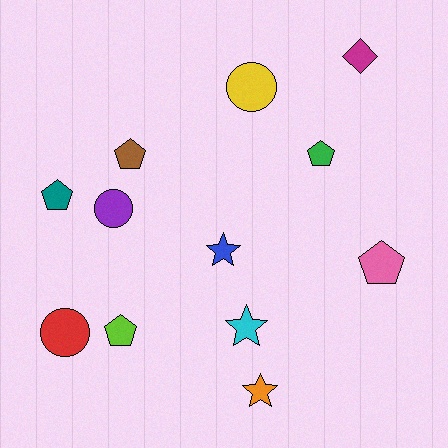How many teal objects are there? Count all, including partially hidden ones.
There is 1 teal object.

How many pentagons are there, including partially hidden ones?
There are 5 pentagons.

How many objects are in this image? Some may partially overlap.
There are 12 objects.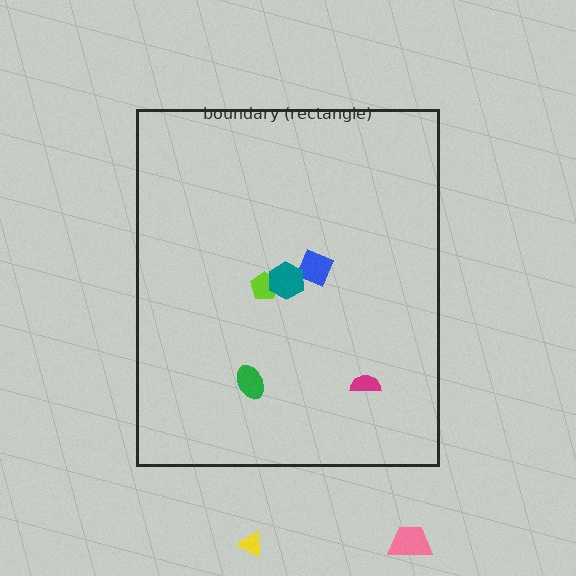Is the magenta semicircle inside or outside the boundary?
Inside.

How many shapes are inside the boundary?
5 inside, 2 outside.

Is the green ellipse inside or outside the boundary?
Inside.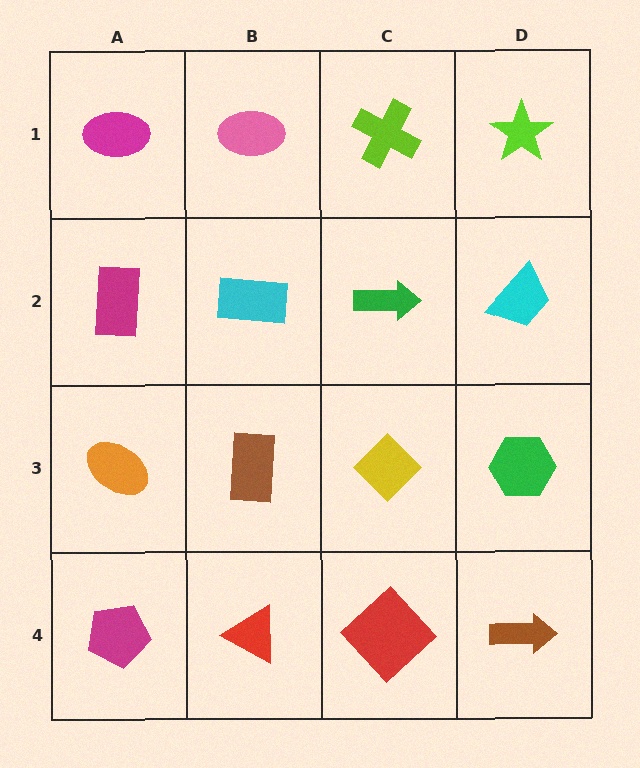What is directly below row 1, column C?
A green arrow.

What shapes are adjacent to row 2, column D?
A lime star (row 1, column D), a green hexagon (row 3, column D), a green arrow (row 2, column C).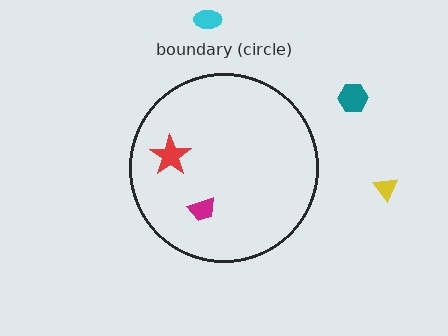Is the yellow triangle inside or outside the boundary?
Outside.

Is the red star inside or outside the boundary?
Inside.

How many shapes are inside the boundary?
2 inside, 3 outside.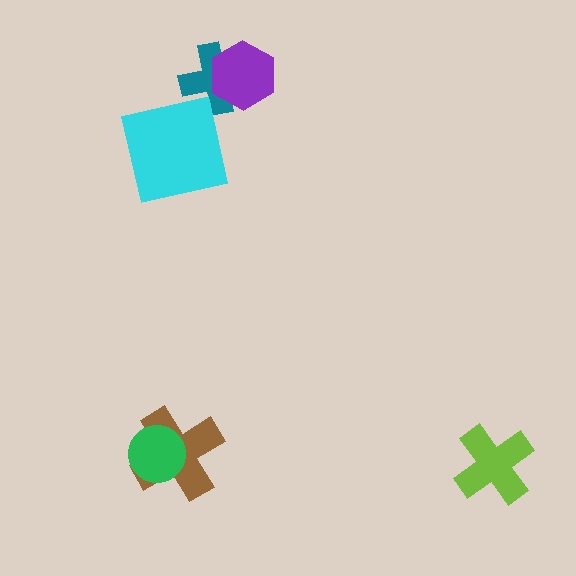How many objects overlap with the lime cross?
0 objects overlap with the lime cross.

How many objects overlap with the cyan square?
0 objects overlap with the cyan square.